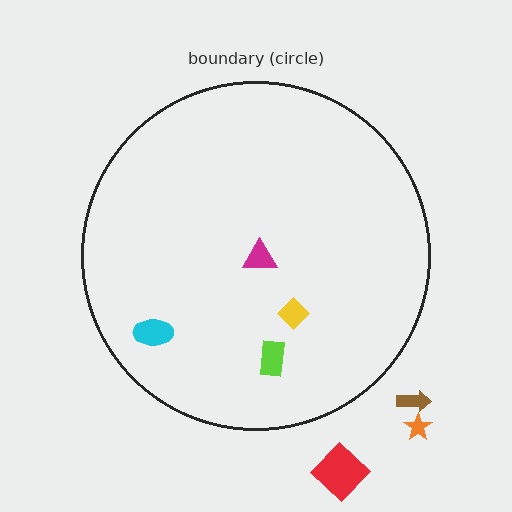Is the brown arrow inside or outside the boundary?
Outside.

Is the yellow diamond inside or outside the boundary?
Inside.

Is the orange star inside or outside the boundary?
Outside.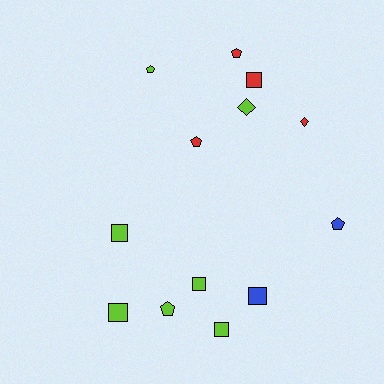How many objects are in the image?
There are 13 objects.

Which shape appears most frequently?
Square, with 6 objects.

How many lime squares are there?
There are 4 lime squares.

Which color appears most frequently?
Lime, with 7 objects.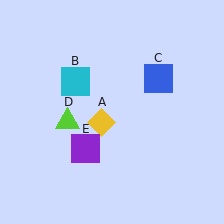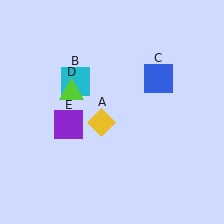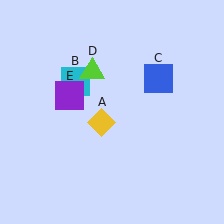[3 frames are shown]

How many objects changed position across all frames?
2 objects changed position: lime triangle (object D), purple square (object E).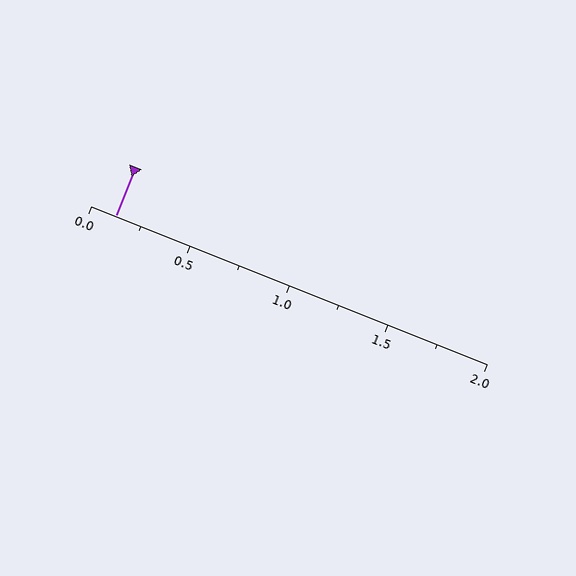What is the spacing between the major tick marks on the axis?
The major ticks are spaced 0.5 apart.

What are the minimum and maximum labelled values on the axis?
The axis runs from 0.0 to 2.0.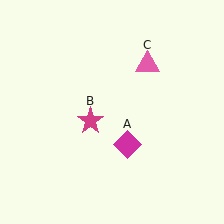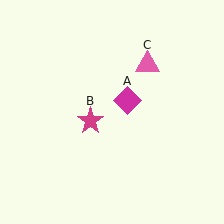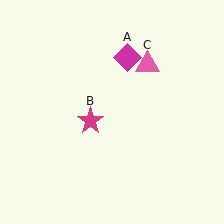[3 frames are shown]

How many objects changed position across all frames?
1 object changed position: magenta diamond (object A).